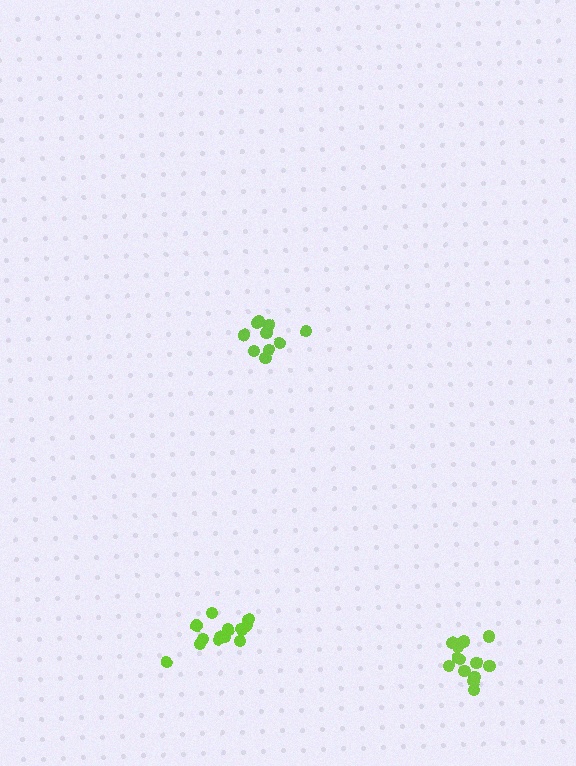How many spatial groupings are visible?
There are 3 spatial groupings.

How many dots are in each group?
Group 1: 10 dots, Group 2: 14 dots, Group 3: 13 dots (37 total).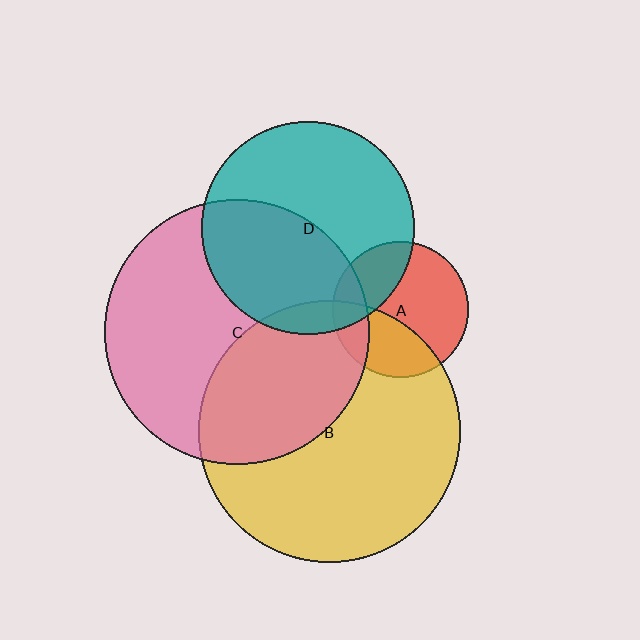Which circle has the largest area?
Circle C (pink).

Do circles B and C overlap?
Yes.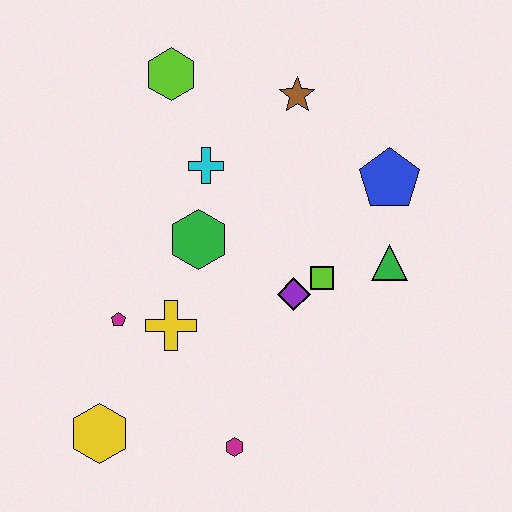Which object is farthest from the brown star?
The yellow hexagon is farthest from the brown star.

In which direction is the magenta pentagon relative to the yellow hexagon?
The magenta pentagon is above the yellow hexagon.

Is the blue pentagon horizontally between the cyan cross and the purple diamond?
No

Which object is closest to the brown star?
The cyan cross is closest to the brown star.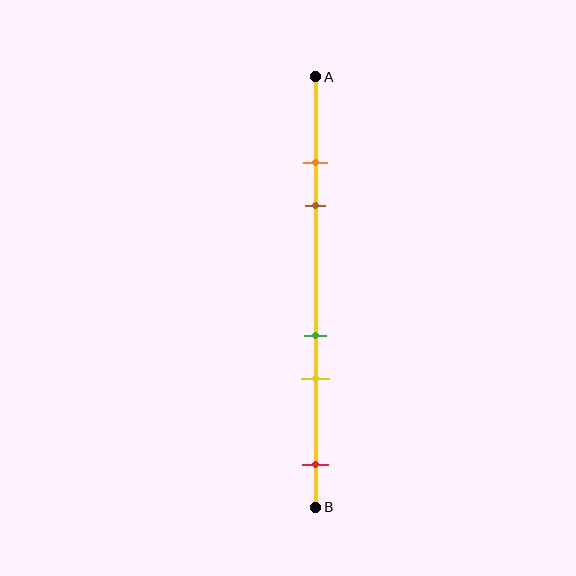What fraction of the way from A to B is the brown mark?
The brown mark is approximately 30% (0.3) of the way from A to B.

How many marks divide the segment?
There are 5 marks dividing the segment.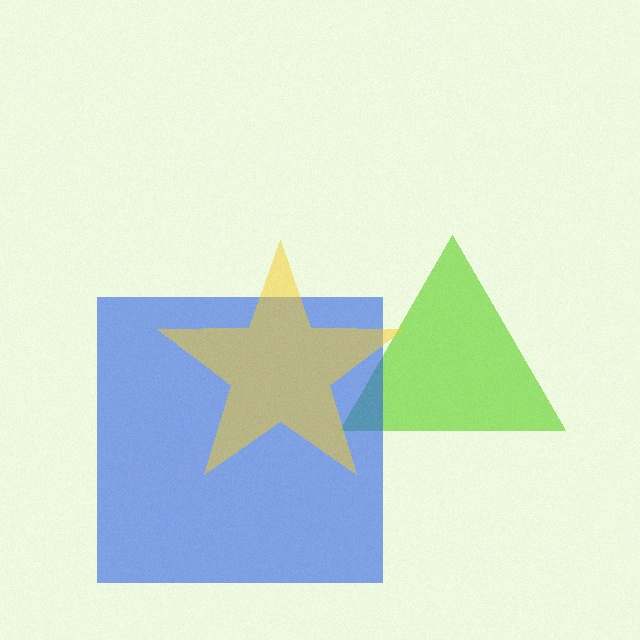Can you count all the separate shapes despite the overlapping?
Yes, there are 3 separate shapes.